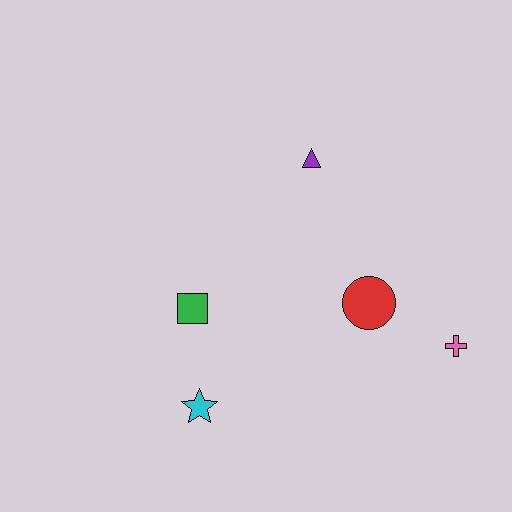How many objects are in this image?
There are 5 objects.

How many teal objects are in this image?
There are no teal objects.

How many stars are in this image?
There is 1 star.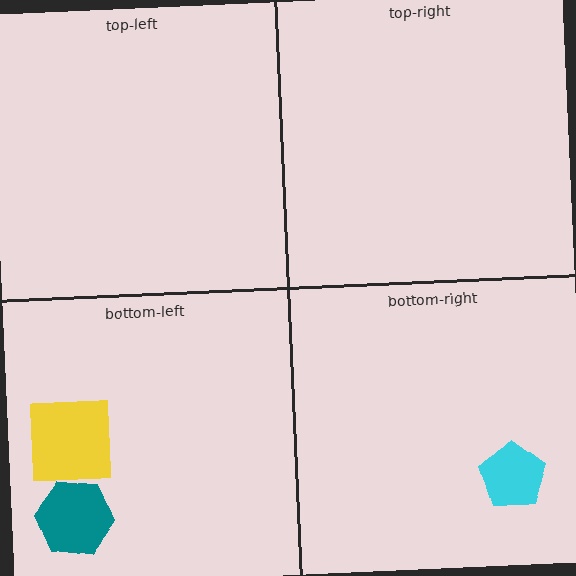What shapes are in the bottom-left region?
The yellow square, the teal hexagon.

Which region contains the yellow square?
The bottom-left region.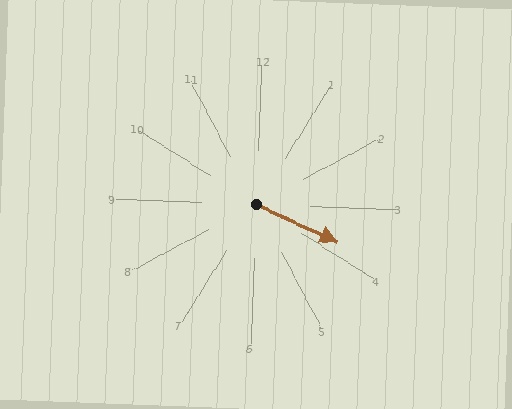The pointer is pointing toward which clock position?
Roughly 4 o'clock.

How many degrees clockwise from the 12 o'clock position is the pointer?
Approximately 112 degrees.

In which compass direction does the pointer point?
East.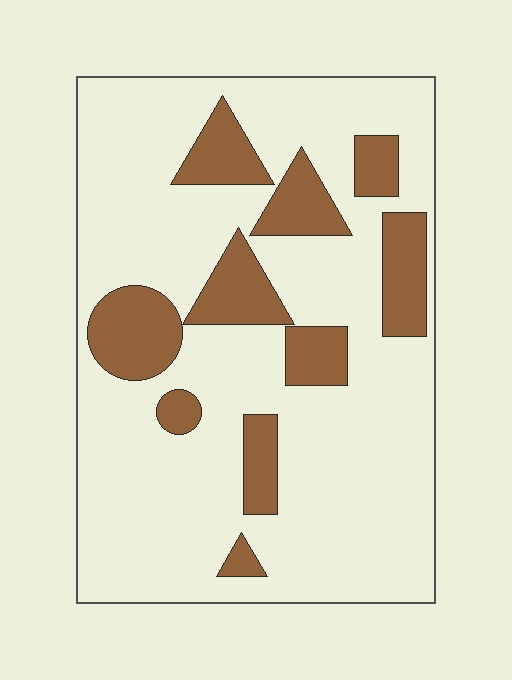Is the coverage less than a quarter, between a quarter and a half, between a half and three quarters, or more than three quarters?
Less than a quarter.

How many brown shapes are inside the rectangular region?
10.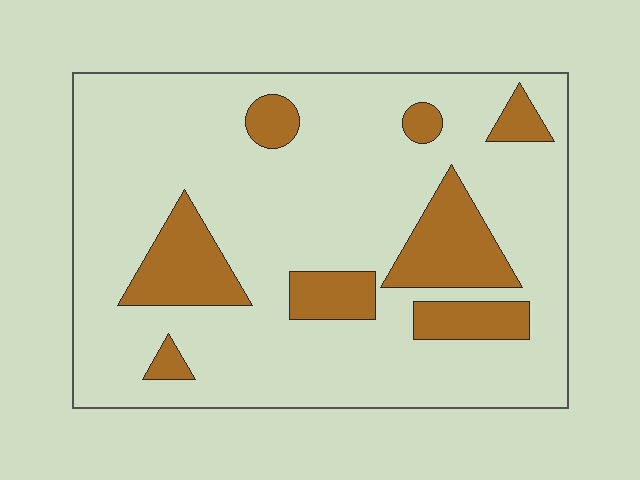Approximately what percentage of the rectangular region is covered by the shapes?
Approximately 20%.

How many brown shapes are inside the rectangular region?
8.